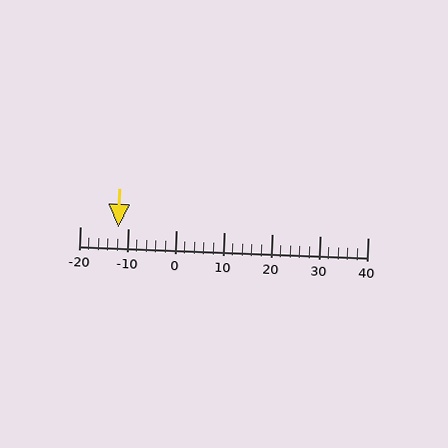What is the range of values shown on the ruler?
The ruler shows values from -20 to 40.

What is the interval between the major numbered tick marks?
The major tick marks are spaced 10 units apart.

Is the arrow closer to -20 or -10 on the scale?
The arrow is closer to -10.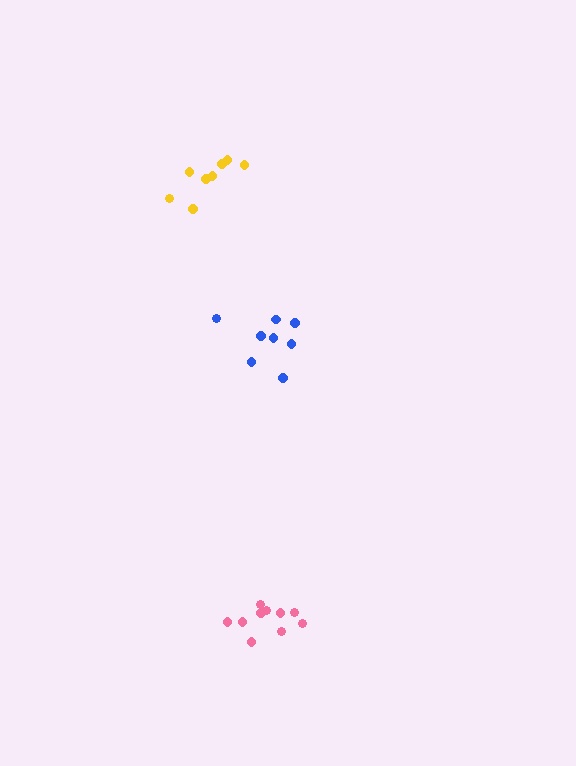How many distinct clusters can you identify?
There are 3 distinct clusters.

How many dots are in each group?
Group 1: 8 dots, Group 2: 10 dots, Group 3: 8 dots (26 total).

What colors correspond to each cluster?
The clusters are colored: blue, pink, yellow.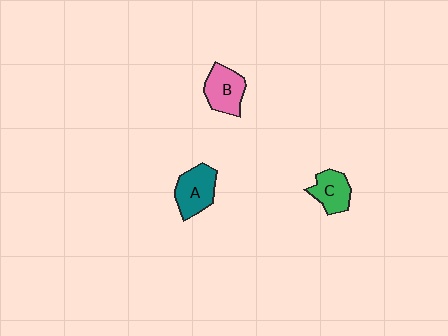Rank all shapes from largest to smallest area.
From largest to smallest: A (teal), B (pink), C (green).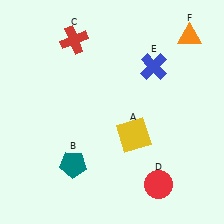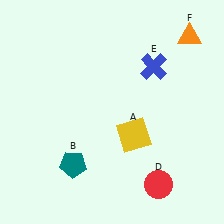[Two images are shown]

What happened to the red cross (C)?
The red cross (C) was removed in Image 2. It was in the top-left area of Image 1.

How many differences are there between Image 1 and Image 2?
There is 1 difference between the two images.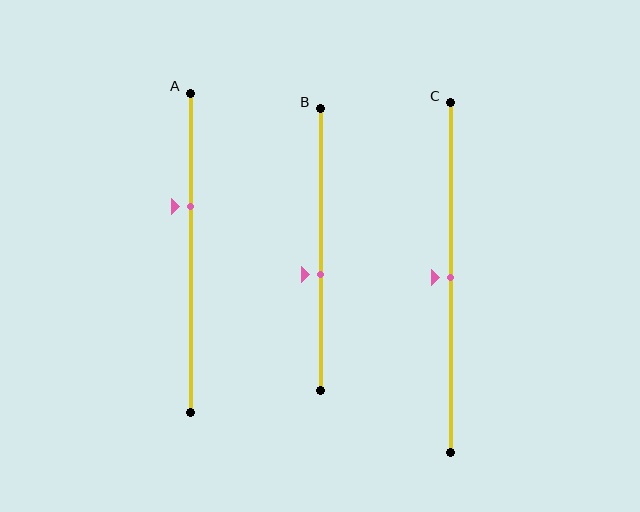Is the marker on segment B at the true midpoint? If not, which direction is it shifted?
No, the marker on segment B is shifted downward by about 9% of the segment length.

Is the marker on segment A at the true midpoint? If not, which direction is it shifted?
No, the marker on segment A is shifted upward by about 15% of the segment length.